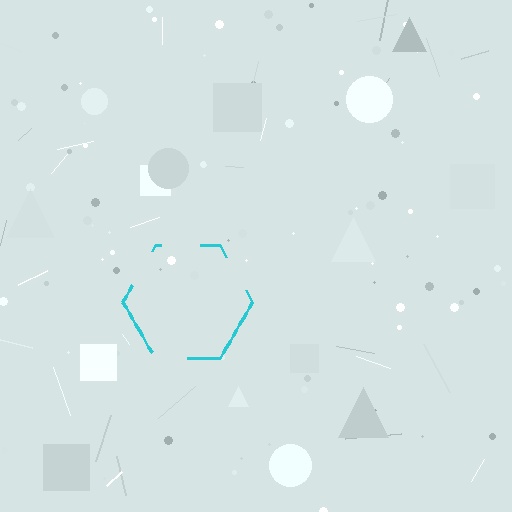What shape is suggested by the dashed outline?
The dashed outline suggests a hexagon.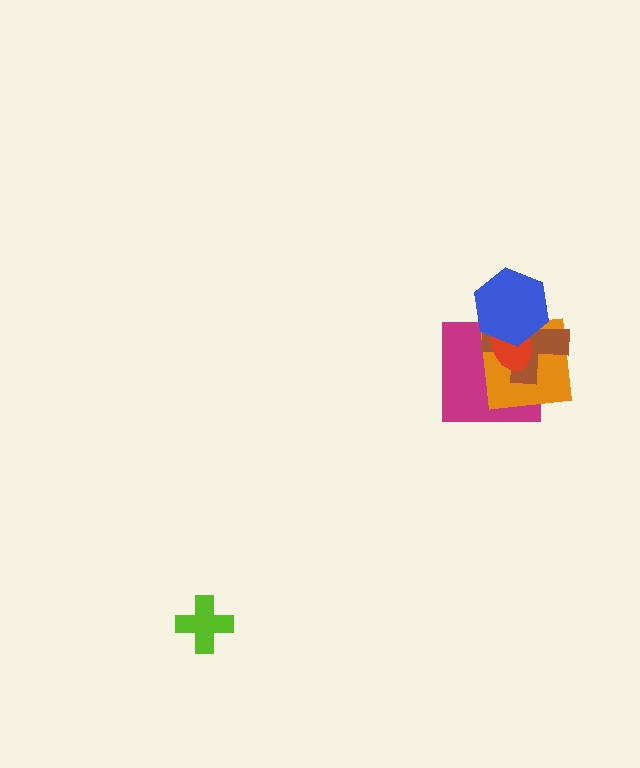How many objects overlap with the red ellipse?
4 objects overlap with the red ellipse.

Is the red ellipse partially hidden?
Yes, it is partially covered by another shape.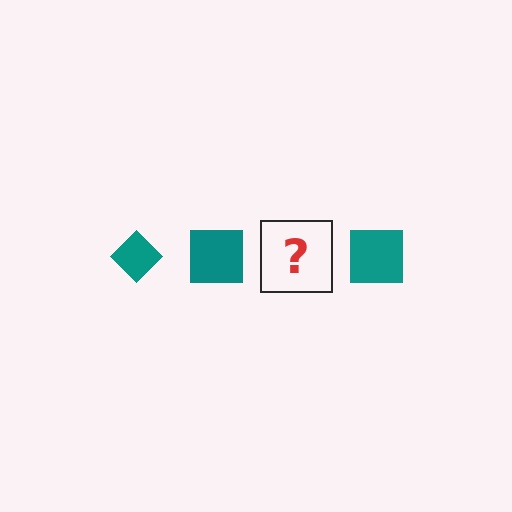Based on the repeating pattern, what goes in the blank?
The blank should be a teal diamond.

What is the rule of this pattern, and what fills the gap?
The rule is that the pattern cycles through diamond, square shapes in teal. The gap should be filled with a teal diamond.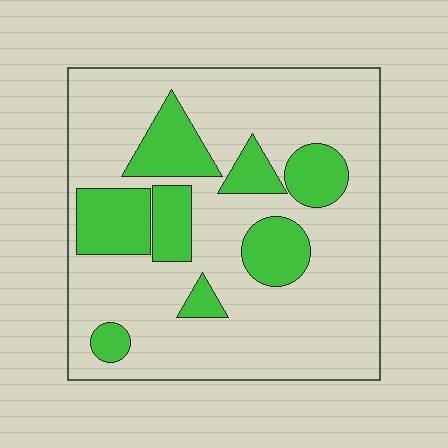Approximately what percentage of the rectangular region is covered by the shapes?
Approximately 25%.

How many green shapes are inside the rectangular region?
8.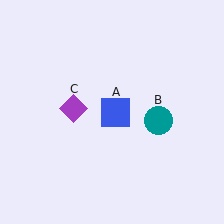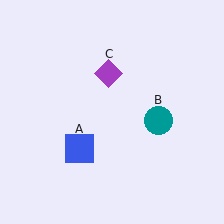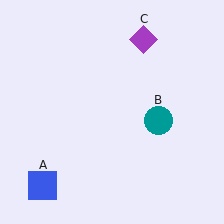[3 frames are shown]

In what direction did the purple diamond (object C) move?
The purple diamond (object C) moved up and to the right.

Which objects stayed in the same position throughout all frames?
Teal circle (object B) remained stationary.